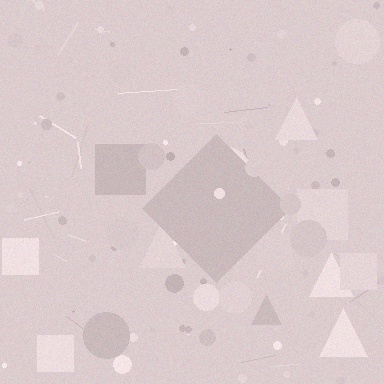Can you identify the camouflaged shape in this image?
The camouflaged shape is a diamond.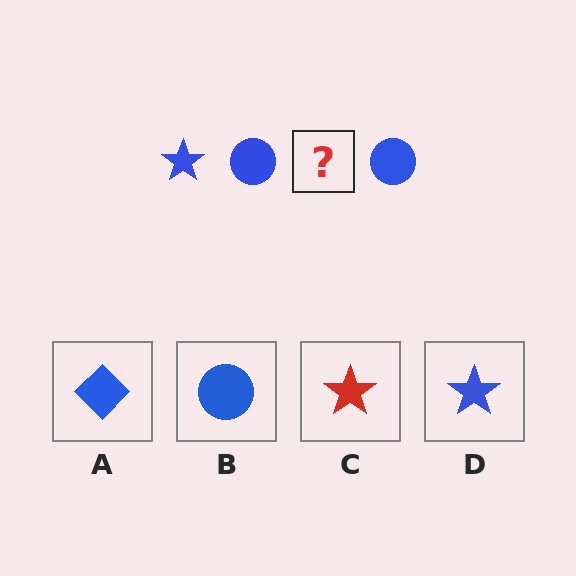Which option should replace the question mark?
Option D.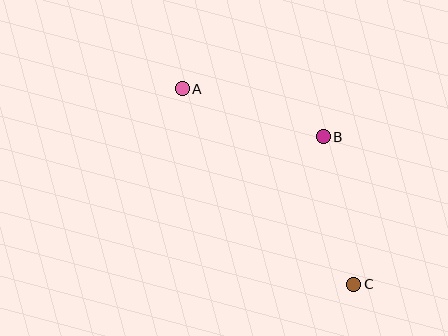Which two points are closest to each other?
Points A and B are closest to each other.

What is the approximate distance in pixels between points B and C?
The distance between B and C is approximately 151 pixels.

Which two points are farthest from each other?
Points A and C are farthest from each other.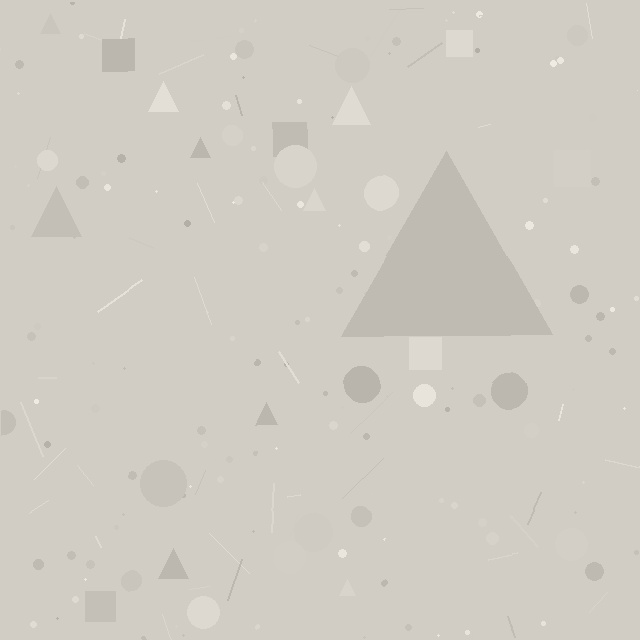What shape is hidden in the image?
A triangle is hidden in the image.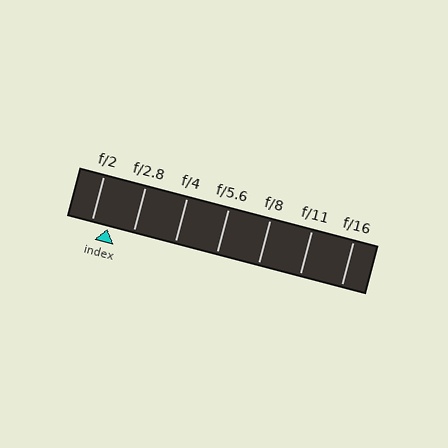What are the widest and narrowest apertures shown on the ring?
The widest aperture shown is f/2 and the narrowest is f/16.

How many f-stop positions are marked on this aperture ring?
There are 7 f-stop positions marked.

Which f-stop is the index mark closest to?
The index mark is closest to f/2.